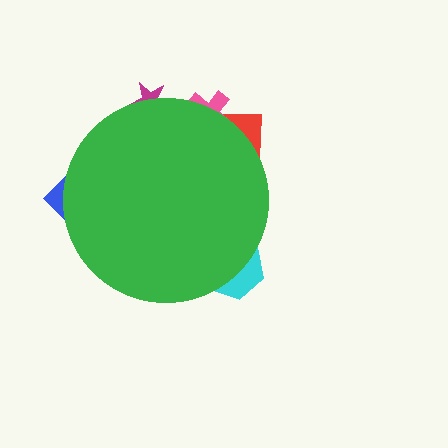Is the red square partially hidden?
Yes, the red square is partially hidden behind the green circle.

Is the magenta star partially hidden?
Yes, the magenta star is partially hidden behind the green circle.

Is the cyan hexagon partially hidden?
Yes, the cyan hexagon is partially hidden behind the green circle.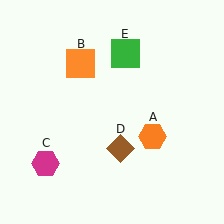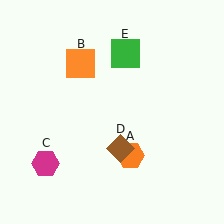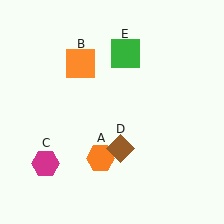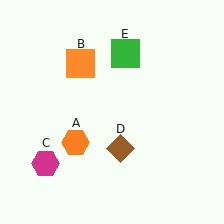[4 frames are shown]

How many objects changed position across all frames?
1 object changed position: orange hexagon (object A).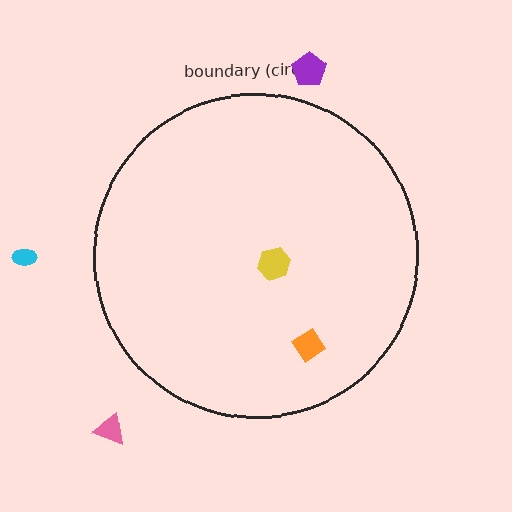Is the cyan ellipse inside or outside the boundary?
Outside.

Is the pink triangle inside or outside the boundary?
Outside.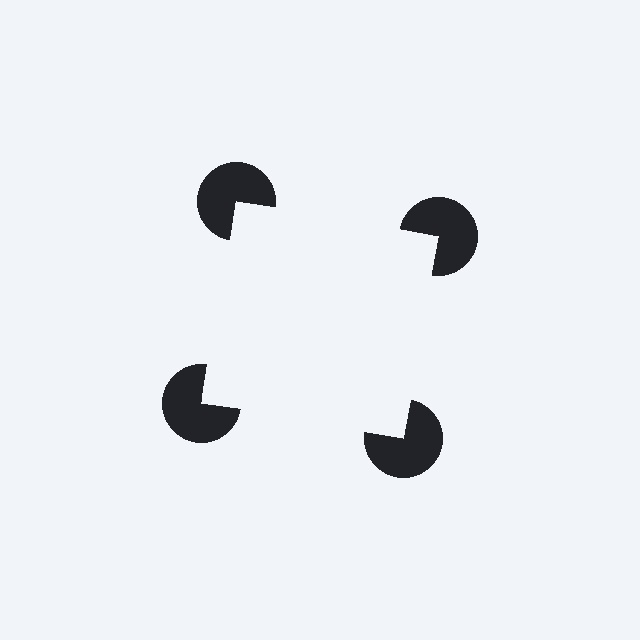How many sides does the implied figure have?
4 sides.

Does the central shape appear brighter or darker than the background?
It typically appears slightly brighter than the background, even though no actual brightness change is drawn.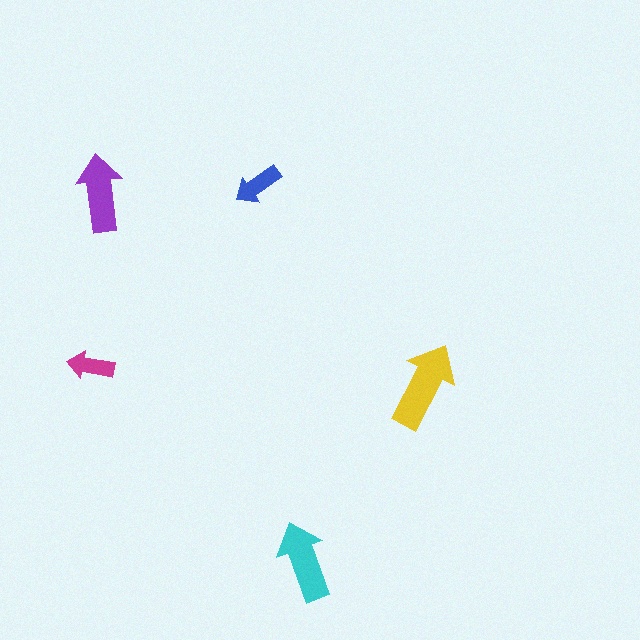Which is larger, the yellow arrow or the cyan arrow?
The yellow one.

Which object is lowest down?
The cyan arrow is bottommost.